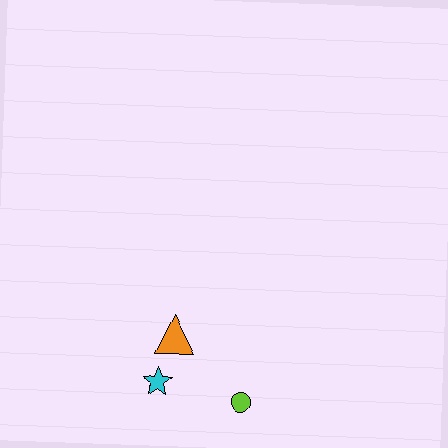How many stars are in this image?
There is 1 star.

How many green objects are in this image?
There are no green objects.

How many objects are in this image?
There are 3 objects.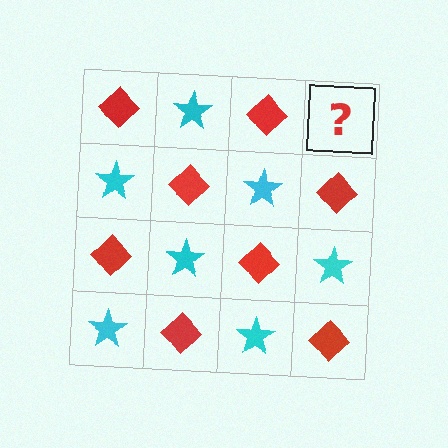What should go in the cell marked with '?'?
The missing cell should contain a cyan star.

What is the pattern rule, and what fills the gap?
The rule is that it alternates red diamond and cyan star in a checkerboard pattern. The gap should be filled with a cyan star.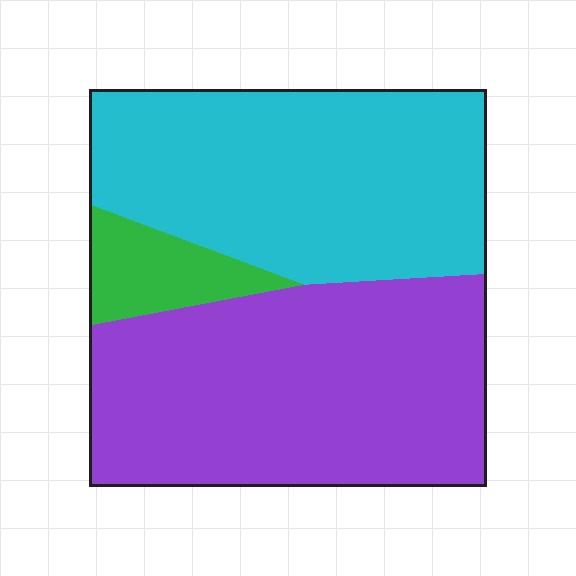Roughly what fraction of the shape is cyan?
Cyan covers about 45% of the shape.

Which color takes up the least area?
Green, at roughly 10%.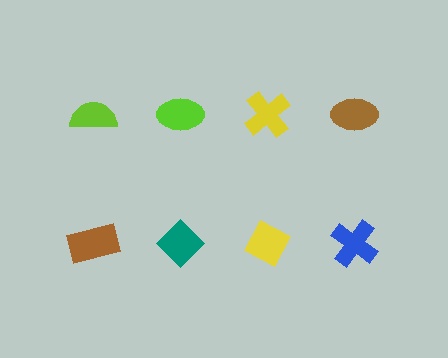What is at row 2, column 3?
A yellow diamond.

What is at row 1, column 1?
A lime semicircle.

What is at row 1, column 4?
A brown ellipse.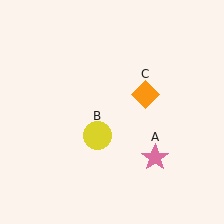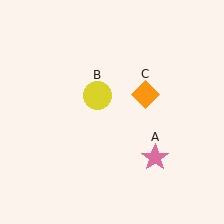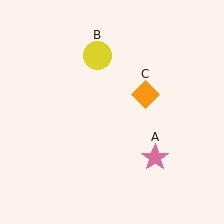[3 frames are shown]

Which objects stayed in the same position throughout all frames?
Pink star (object A) and orange diamond (object C) remained stationary.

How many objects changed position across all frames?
1 object changed position: yellow circle (object B).